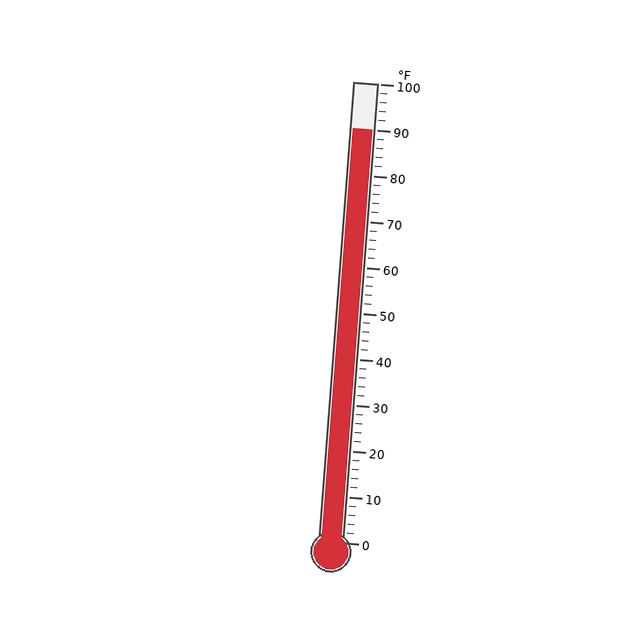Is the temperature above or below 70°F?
The temperature is above 70°F.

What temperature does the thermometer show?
The thermometer shows approximately 90°F.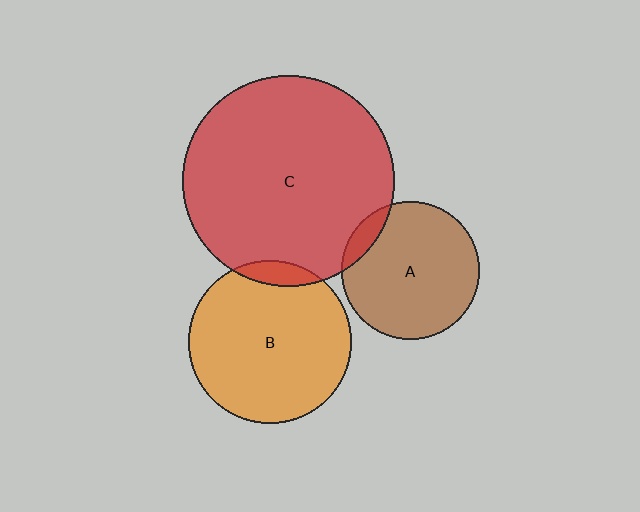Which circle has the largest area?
Circle C (red).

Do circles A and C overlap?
Yes.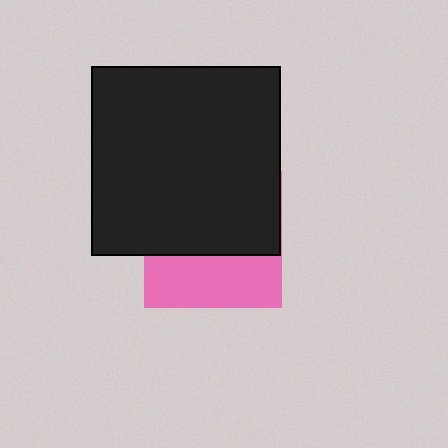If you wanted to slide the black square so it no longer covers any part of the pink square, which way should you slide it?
Slide it up — that is the most direct way to separate the two shapes.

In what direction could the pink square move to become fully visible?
The pink square could move down. That would shift it out from behind the black square entirely.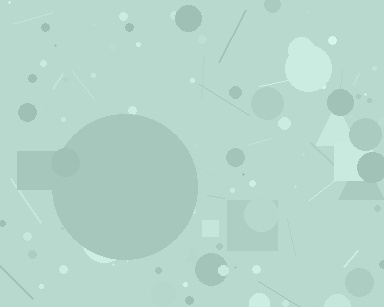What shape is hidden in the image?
A circle is hidden in the image.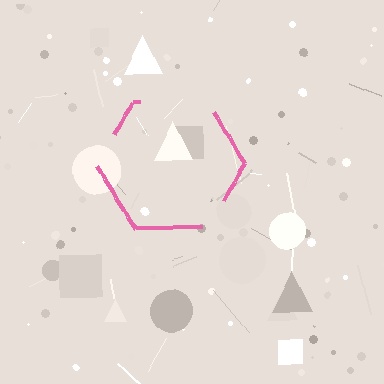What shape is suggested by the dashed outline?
The dashed outline suggests a hexagon.